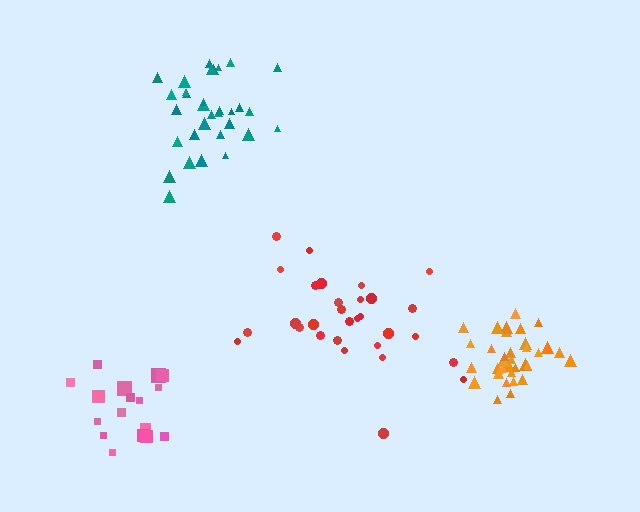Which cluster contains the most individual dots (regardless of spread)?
Orange (35).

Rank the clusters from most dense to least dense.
orange, teal, pink, red.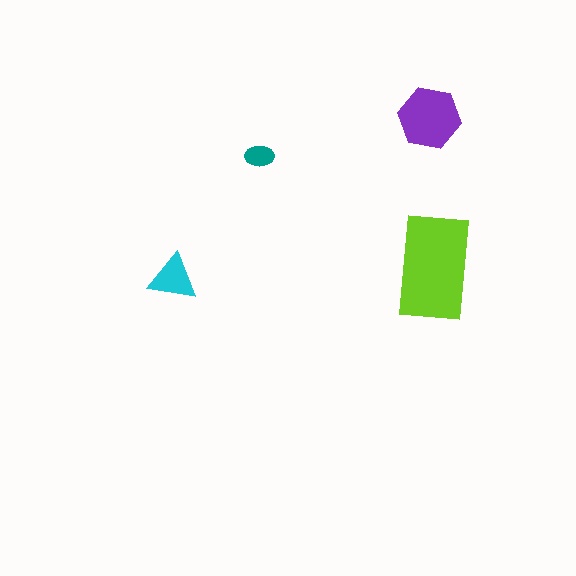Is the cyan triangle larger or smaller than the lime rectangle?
Smaller.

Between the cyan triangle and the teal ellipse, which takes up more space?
The cyan triangle.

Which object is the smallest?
The teal ellipse.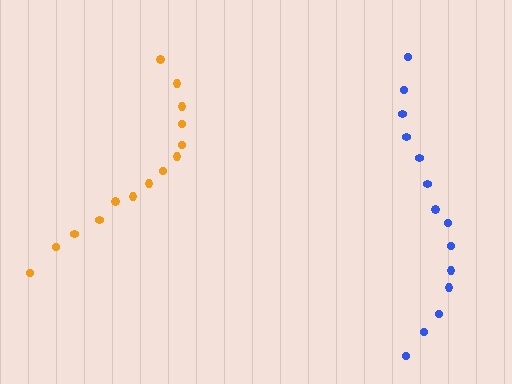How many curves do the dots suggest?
There are 2 distinct paths.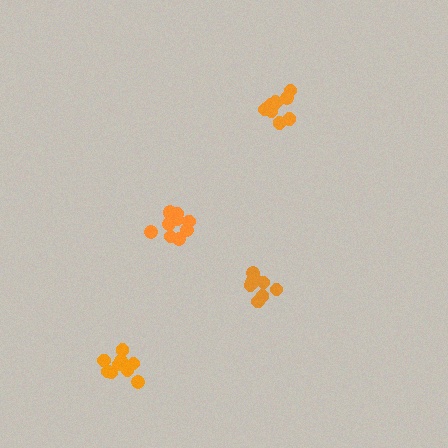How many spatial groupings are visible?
There are 4 spatial groupings.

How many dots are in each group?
Group 1: 10 dots, Group 2: 10 dots, Group 3: 10 dots, Group 4: 10 dots (40 total).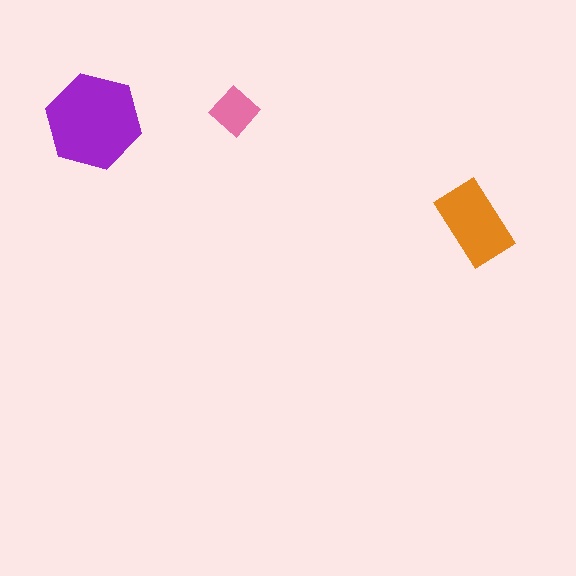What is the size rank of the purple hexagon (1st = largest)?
1st.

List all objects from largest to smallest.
The purple hexagon, the orange rectangle, the pink diamond.